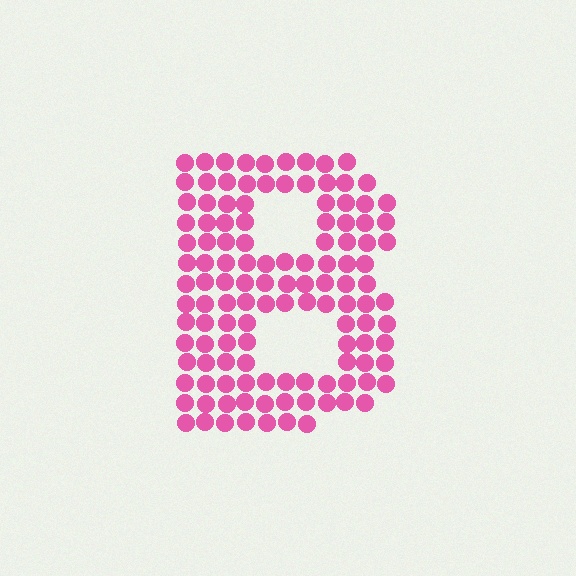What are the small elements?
The small elements are circles.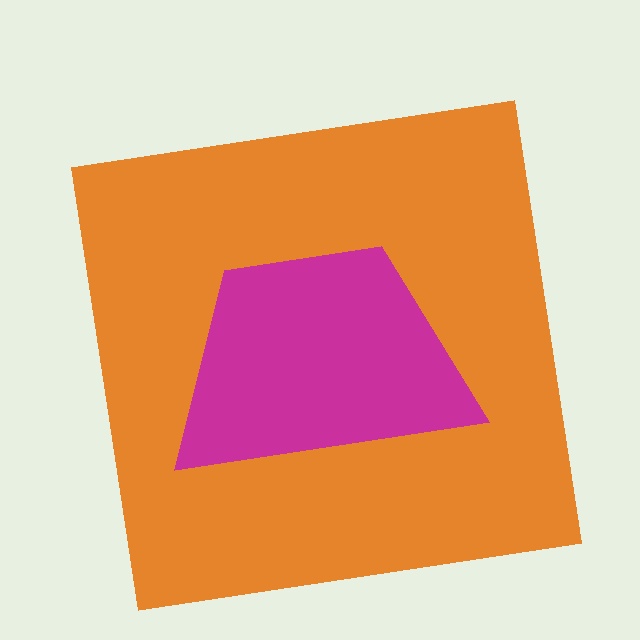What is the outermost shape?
The orange square.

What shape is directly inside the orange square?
The magenta trapezoid.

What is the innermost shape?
The magenta trapezoid.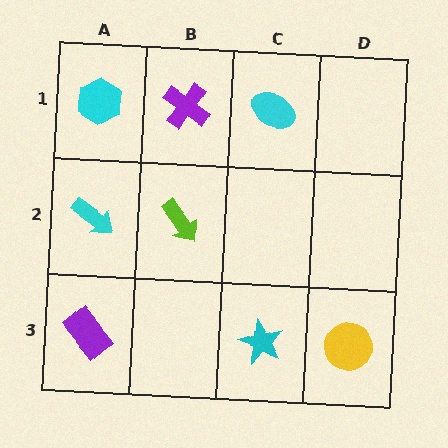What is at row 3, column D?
A yellow circle.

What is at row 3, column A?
A purple rectangle.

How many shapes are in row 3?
3 shapes.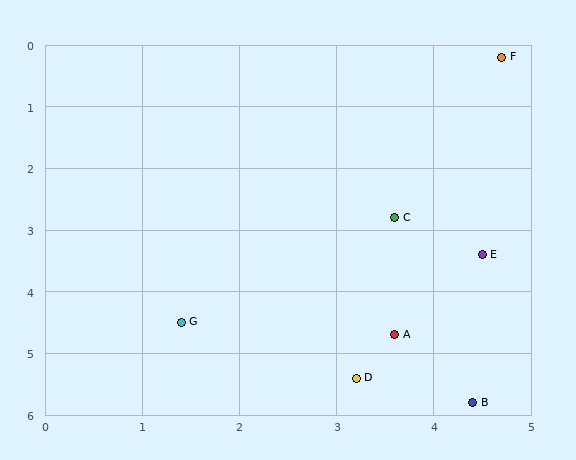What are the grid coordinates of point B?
Point B is at approximately (4.4, 5.8).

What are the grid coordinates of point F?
Point F is at approximately (4.7, 0.2).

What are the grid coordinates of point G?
Point G is at approximately (1.4, 4.5).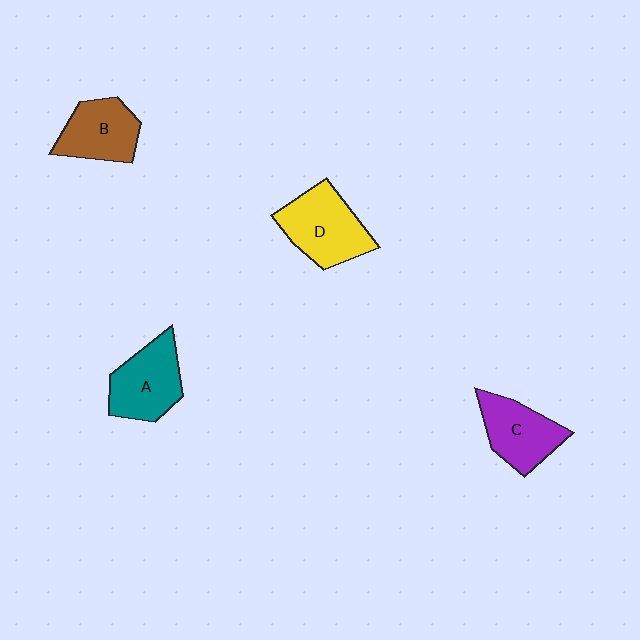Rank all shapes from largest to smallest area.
From largest to smallest: D (yellow), A (teal), C (purple), B (brown).